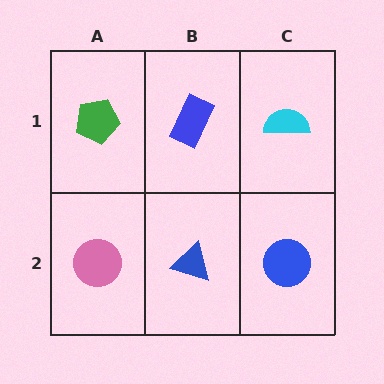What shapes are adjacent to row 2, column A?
A green pentagon (row 1, column A), a blue triangle (row 2, column B).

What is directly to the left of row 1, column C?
A blue rectangle.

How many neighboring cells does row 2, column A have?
2.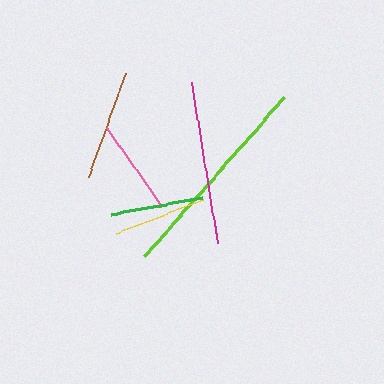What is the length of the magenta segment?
The magenta segment is approximately 164 pixels long.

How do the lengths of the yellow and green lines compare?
The yellow and green lines are approximately the same length.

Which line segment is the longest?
The lime line is the longest at approximately 211 pixels.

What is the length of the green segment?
The green segment is approximately 92 pixels long.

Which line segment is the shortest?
The green line is the shortest at approximately 92 pixels.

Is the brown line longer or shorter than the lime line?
The lime line is longer than the brown line.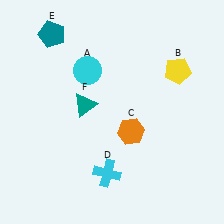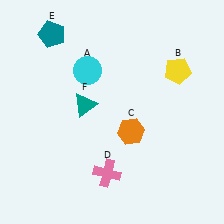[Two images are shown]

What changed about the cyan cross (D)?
In Image 1, D is cyan. In Image 2, it changed to pink.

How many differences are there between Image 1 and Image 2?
There is 1 difference between the two images.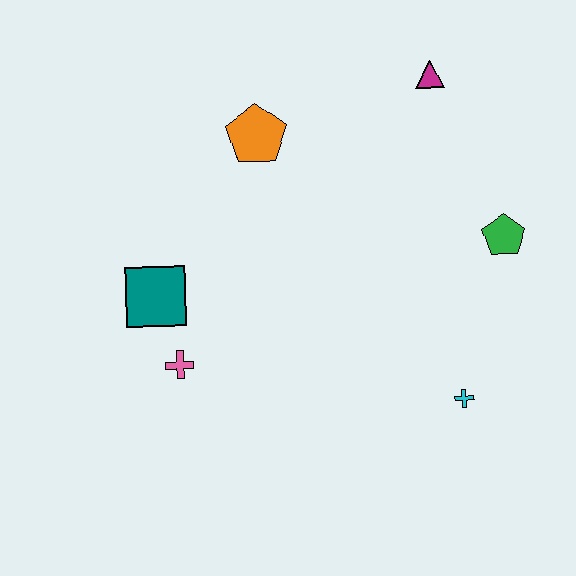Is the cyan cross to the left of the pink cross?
No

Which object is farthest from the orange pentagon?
The cyan cross is farthest from the orange pentagon.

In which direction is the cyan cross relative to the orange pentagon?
The cyan cross is below the orange pentagon.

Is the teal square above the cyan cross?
Yes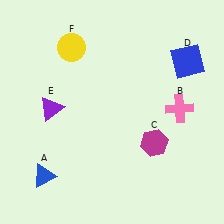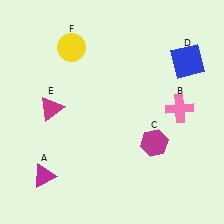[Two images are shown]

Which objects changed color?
A changed from blue to magenta. E changed from purple to magenta.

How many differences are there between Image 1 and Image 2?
There are 2 differences between the two images.